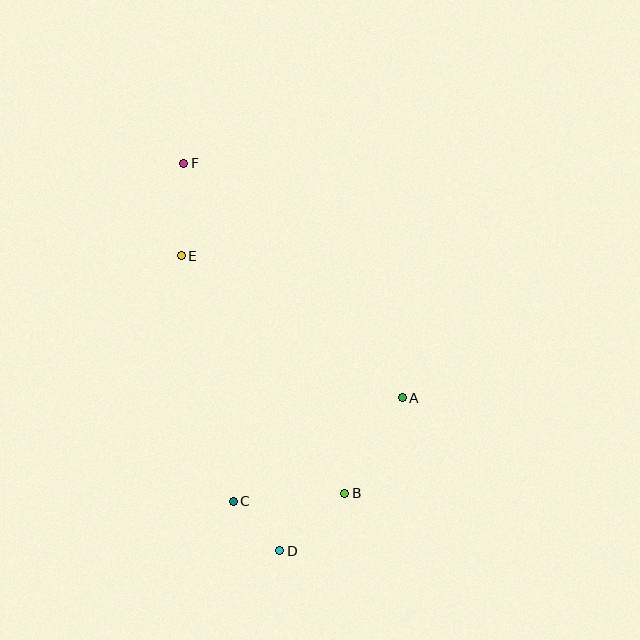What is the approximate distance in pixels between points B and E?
The distance between B and E is approximately 288 pixels.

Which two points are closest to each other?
Points C and D are closest to each other.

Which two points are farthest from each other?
Points D and F are farthest from each other.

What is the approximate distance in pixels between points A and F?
The distance between A and F is approximately 320 pixels.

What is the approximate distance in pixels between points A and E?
The distance between A and E is approximately 263 pixels.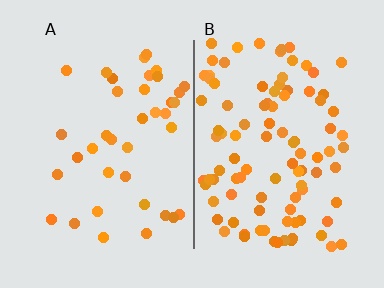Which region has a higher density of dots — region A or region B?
B (the right).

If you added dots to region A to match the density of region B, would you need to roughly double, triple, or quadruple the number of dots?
Approximately triple.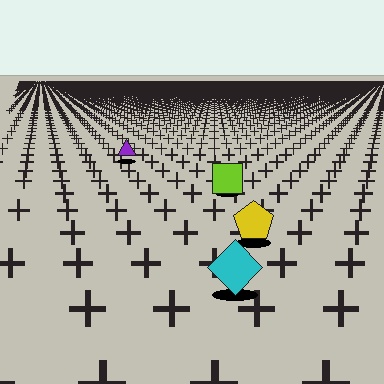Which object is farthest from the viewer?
The purple triangle is farthest from the viewer. It appears smaller and the ground texture around it is denser.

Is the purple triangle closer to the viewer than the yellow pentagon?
No. The yellow pentagon is closer — you can tell from the texture gradient: the ground texture is coarser near it.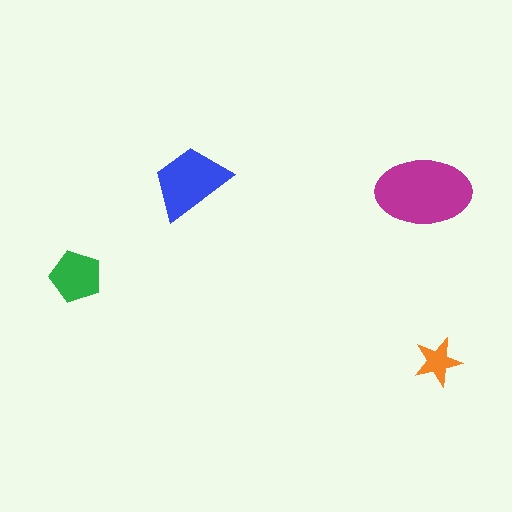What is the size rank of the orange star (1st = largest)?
4th.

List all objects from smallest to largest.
The orange star, the green pentagon, the blue trapezoid, the magenta ellipse.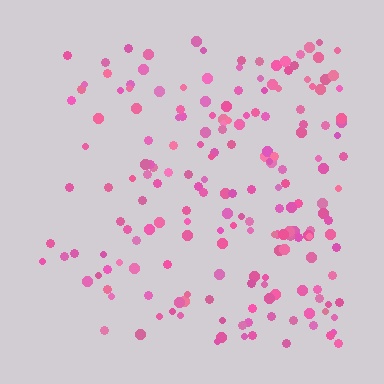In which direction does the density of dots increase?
From left to right, with the right side densest.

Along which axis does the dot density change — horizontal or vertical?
Horizontal.